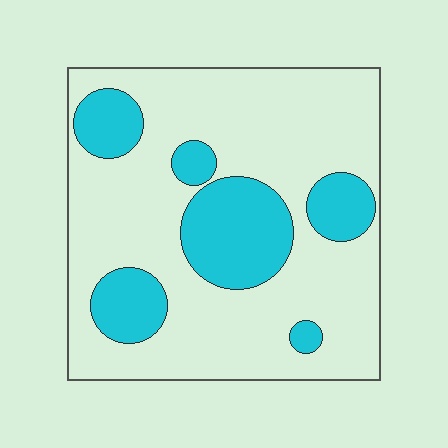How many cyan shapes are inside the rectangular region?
6.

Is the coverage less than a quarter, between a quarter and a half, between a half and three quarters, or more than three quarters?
Between a quarter and a half.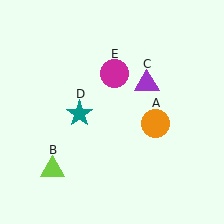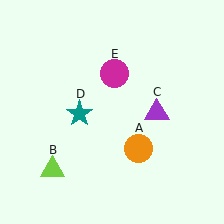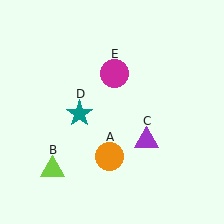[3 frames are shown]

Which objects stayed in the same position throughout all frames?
Lime triangle (object B) and teal star (object D) and magenta circle (object E) remained stationary.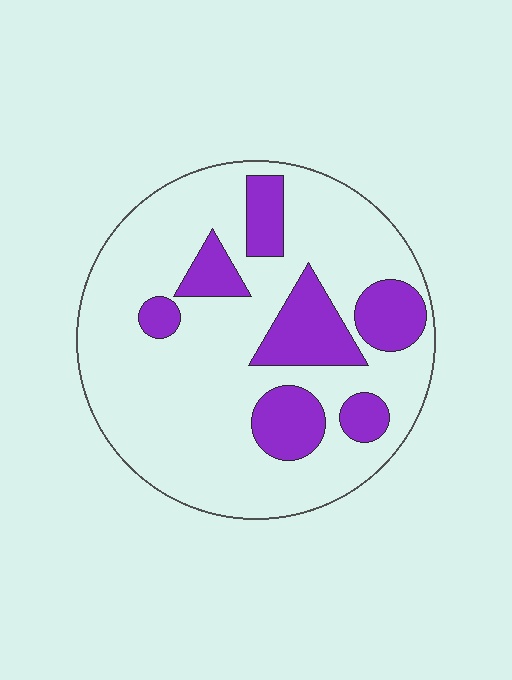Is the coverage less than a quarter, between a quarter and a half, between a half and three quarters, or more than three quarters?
Less than a quarter.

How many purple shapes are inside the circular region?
7.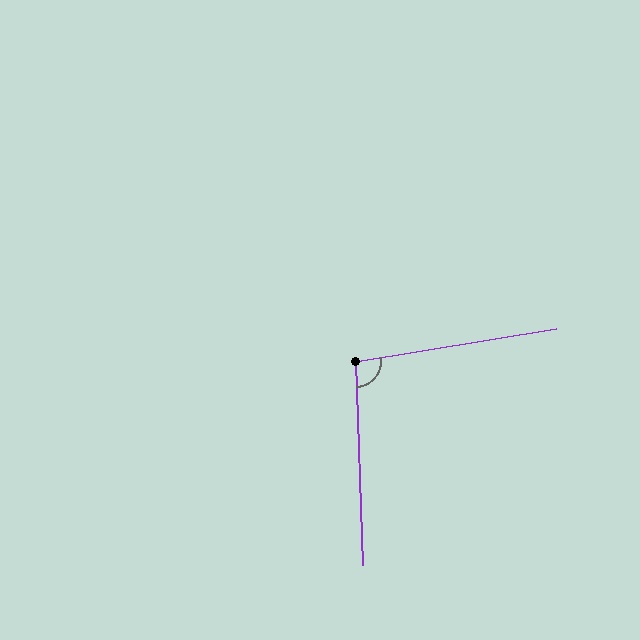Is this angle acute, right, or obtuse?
It is obtuse.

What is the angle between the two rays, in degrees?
Approximately 97 degrees.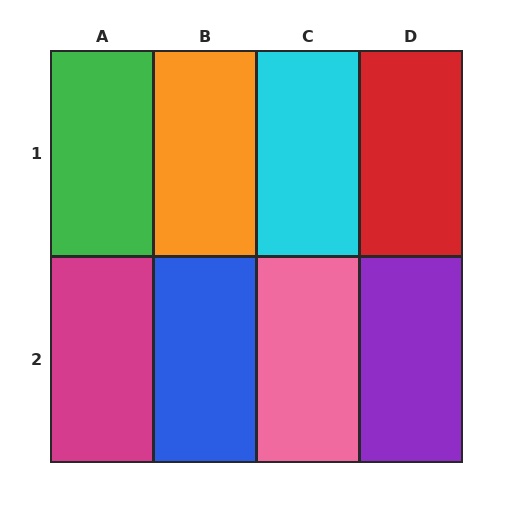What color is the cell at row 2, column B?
Blue.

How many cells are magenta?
1 cell is magenta.